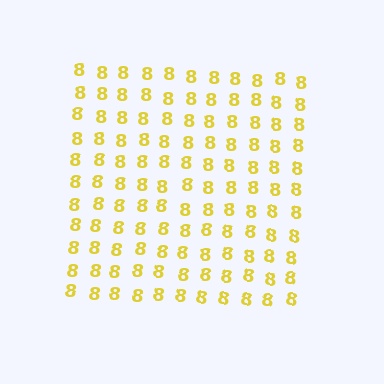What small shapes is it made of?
It is made of small digit 8's.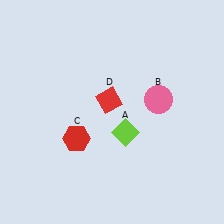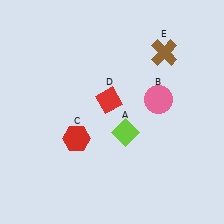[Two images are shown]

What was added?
A brown cross (E) was added in Image 2.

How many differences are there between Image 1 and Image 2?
There is 1 difference between the two images.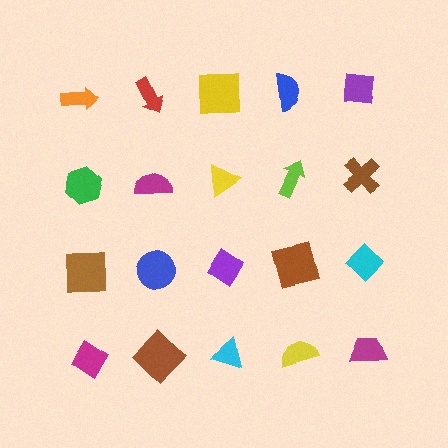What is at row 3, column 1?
A brown square.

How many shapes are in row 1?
5 shapes.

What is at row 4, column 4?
A yellow semicircle.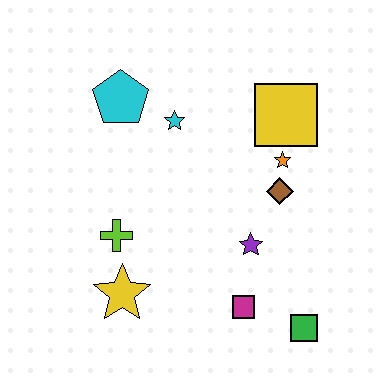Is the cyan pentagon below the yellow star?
No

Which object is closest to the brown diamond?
The orange star is closest to the brown diamond.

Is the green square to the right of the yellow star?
Yes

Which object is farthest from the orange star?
The yellow star is farthest from the orange star.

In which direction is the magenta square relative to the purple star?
The magenta square is below the purple star.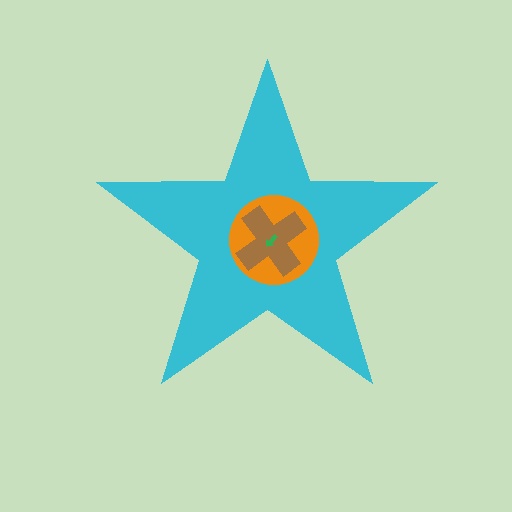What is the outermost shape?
The cyan star.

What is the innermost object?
The green arrow.